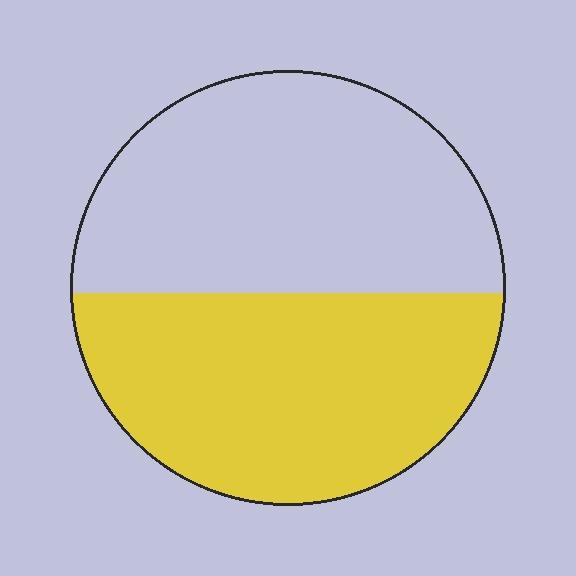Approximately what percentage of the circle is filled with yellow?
Approximately 50%.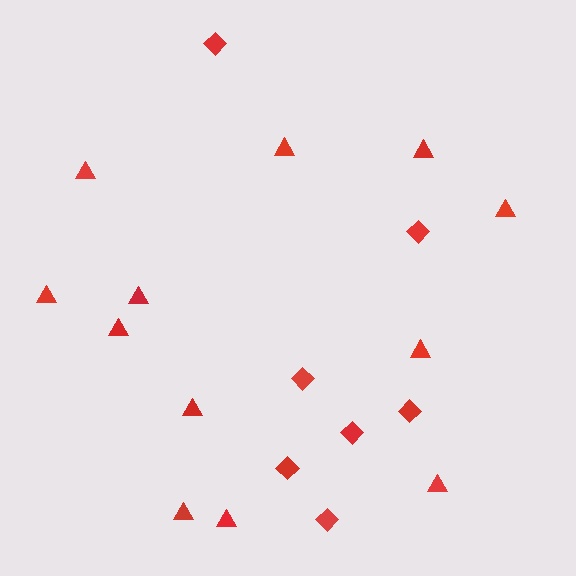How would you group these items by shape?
There are 2 groups: one group of triangles (12) and one group of diamonds (7).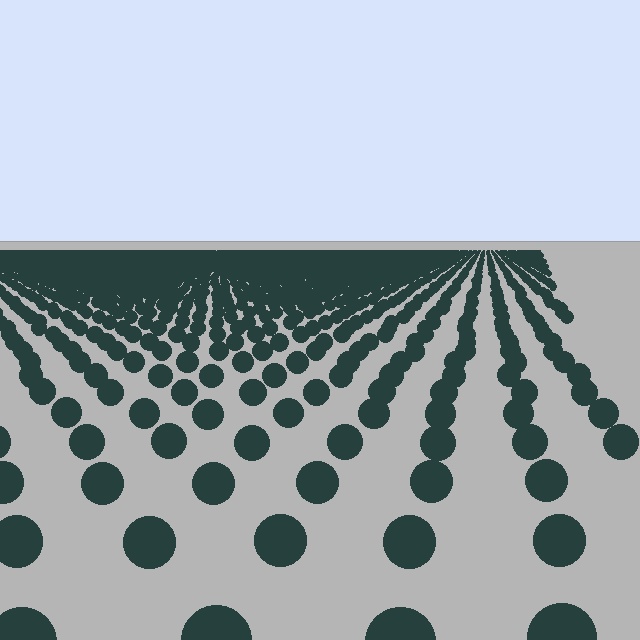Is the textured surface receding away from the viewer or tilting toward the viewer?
The surface is receding away from the viewer. Texture elements get smaller and denser toward the top.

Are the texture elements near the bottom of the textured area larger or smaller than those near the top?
Larger. Near the bottom, elements are closer to the viewer and appear at a bigger on-screen size.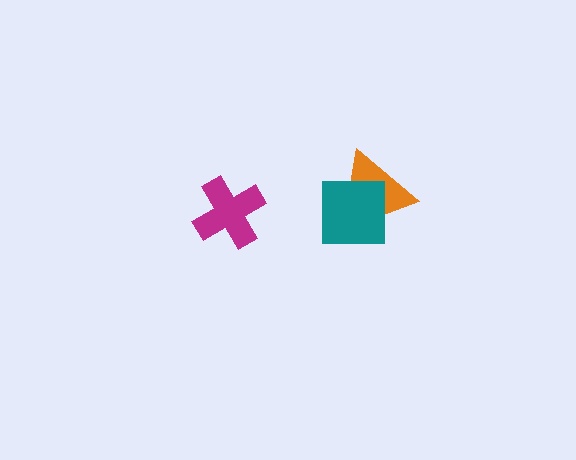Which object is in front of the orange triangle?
The teal square is in front of the orange triangle.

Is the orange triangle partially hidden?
Yes, it is partially covered by another shape.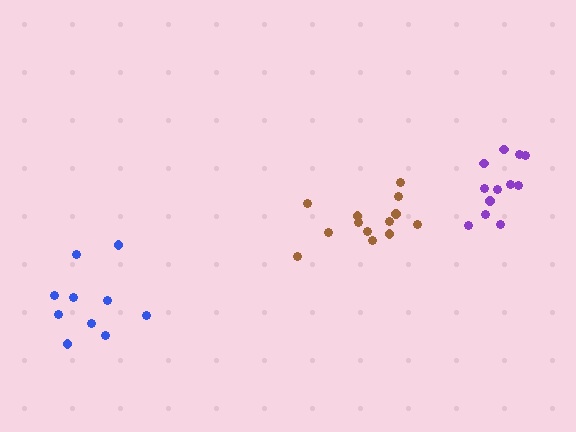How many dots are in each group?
Group 1: 10 dots, Group 2: 13 dots, Group 3: 12 dots (35 total).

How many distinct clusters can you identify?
There are 3 distinct clusters.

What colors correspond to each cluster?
The clusters are colored: blue, brown, purple.